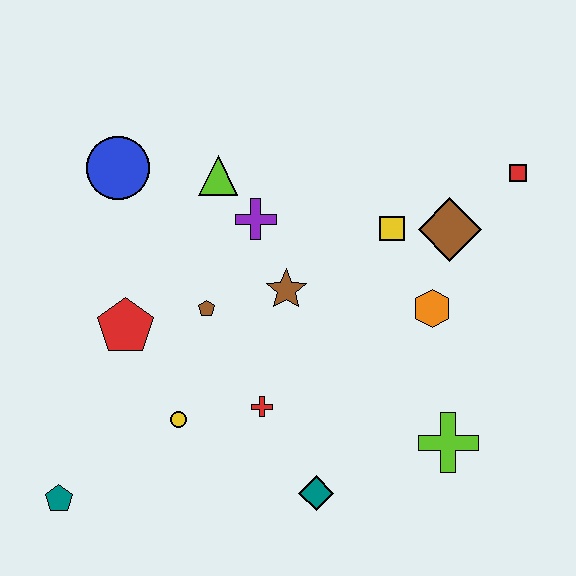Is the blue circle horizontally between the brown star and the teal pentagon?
Yes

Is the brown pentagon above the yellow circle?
Yes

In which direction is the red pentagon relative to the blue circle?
The red pentagon is below the blue circle.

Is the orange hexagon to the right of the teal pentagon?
Yes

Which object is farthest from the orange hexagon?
The teal pentagon is farthest from the orange hexagon.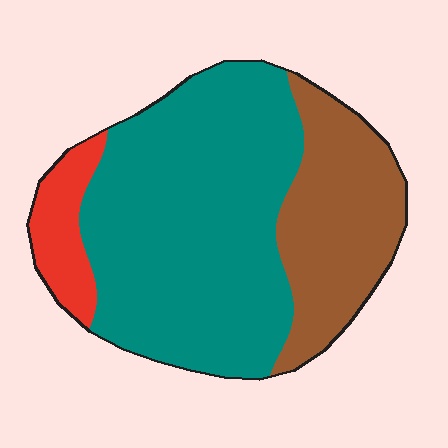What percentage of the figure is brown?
Brown takes up between a quarter and a half of the figure.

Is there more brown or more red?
Brown.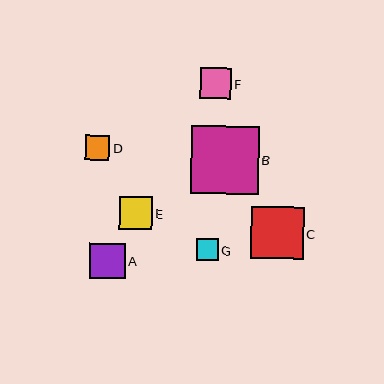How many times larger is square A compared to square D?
Square A is approximately 1.5 times the size of square D.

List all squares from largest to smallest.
From largest to smallest: B, C, A, E, F, D, G.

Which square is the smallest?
Square G is the smallest with a size of approximately 21 pixels.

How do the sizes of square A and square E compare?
Square A and square E are approximately the same size.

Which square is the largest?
Square B is the largest with a size of approximately 68 pixels.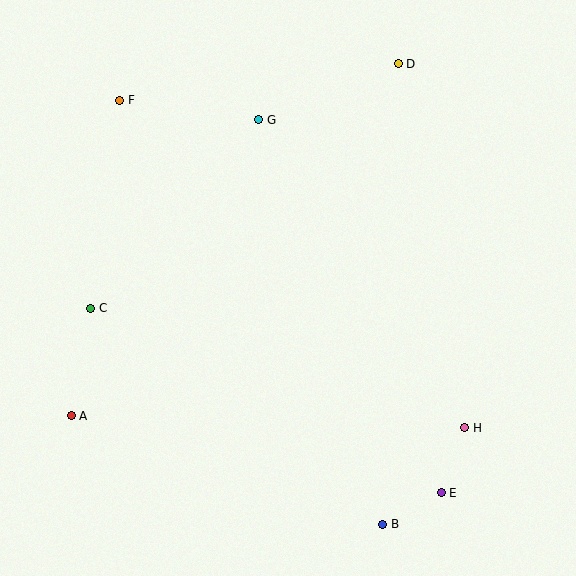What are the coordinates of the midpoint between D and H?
The midpoint between D and H is at (431, 246).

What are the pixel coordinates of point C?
Point C is at (91, 308).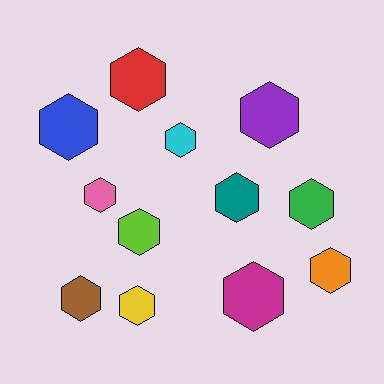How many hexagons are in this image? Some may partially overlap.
There are 12 hexagons.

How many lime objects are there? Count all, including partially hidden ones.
There is 1 lime object.